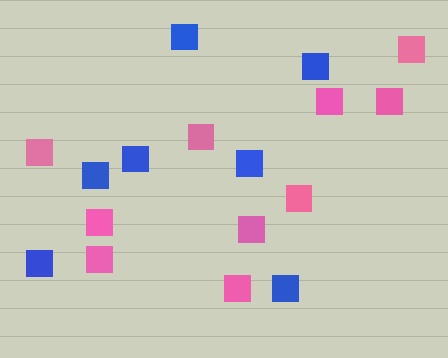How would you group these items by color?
There are 2 groups: one group of blue squares (7) and one group of pink squares (10).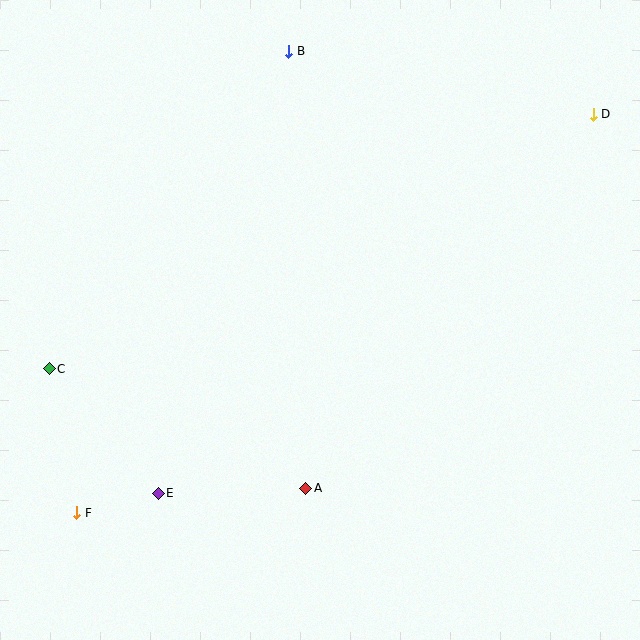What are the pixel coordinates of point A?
Point A is at (306, 488).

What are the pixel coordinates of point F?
Point F is at (77, 513).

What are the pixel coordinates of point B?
Point B is at (289, 51).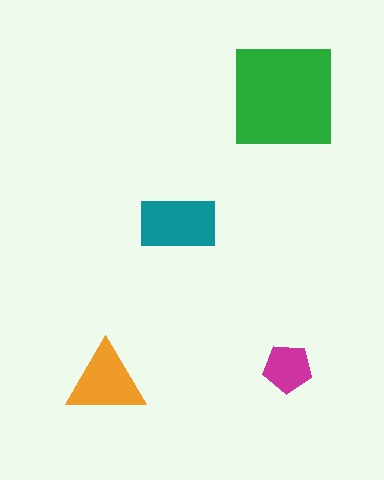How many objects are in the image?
There are 4 objects in the image.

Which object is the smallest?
The magenta pentagon.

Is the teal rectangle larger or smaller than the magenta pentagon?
Larger.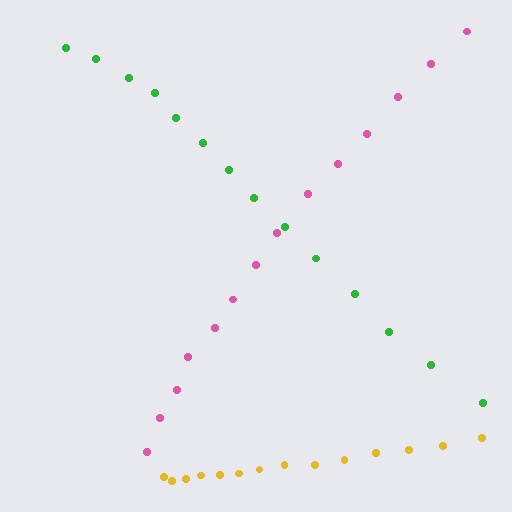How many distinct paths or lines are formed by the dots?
There are 3 distinct paths.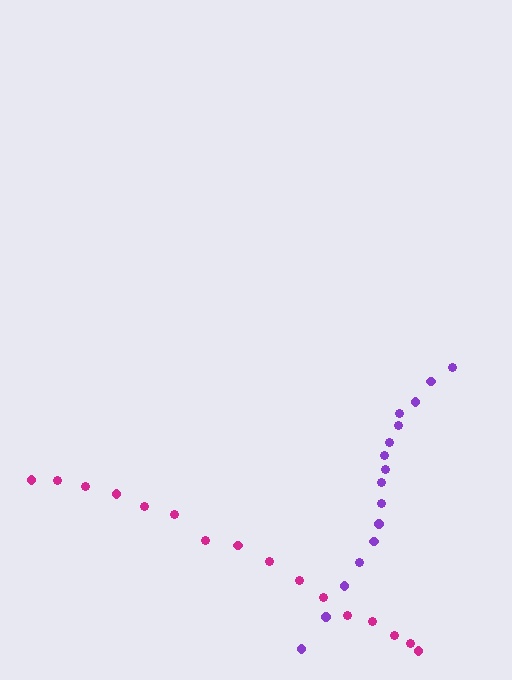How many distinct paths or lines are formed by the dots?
There are 2 distinct paths.